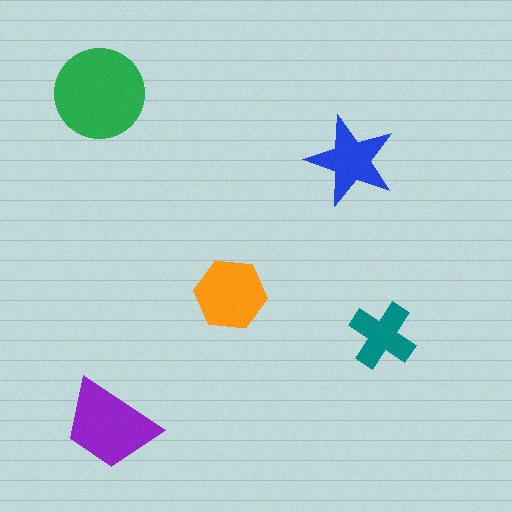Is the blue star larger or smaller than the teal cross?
Larger.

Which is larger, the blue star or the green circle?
The green circle.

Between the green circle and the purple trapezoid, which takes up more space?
The green circle.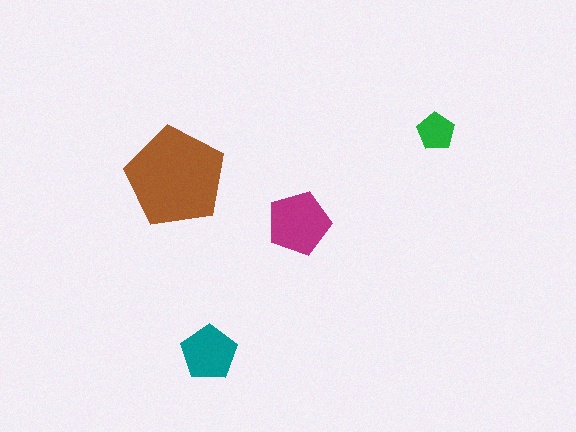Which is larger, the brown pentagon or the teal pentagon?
The brown one.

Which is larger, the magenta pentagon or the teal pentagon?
The magenta one.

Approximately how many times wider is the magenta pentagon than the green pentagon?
About 1.5 times wider.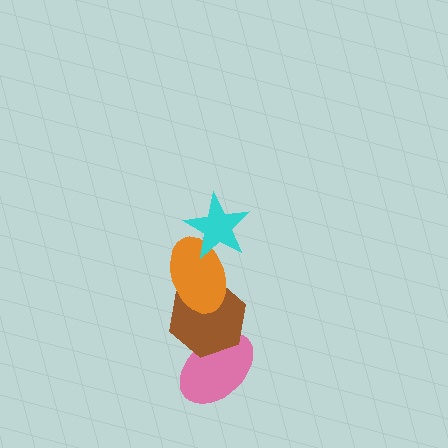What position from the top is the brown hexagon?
The brown hexagon is 3rd from the top.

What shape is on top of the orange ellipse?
The cyan star is on top of the orange ellipse.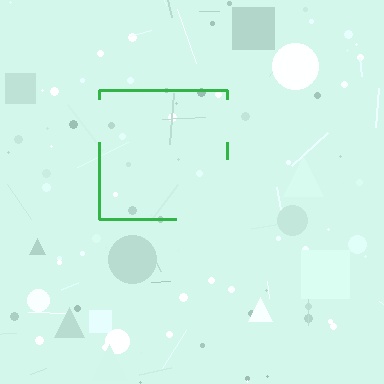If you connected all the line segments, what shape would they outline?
They would outline a square.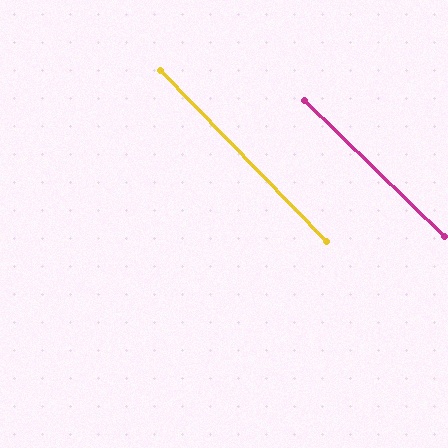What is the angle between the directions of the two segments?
Approximately 2 degrees.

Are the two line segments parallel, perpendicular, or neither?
Parallel — their directions differ by only 1.8°.